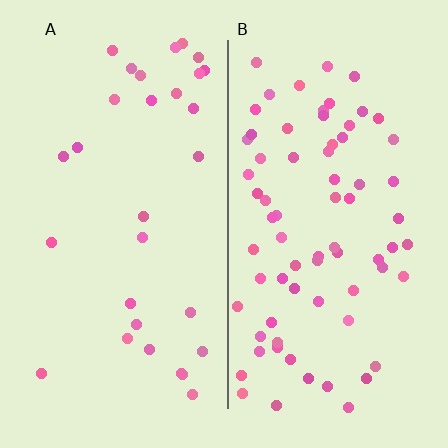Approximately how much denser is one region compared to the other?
Approximately 2.4× — region B over region A.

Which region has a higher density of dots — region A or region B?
B (the right).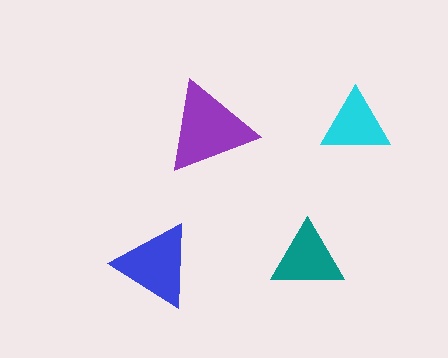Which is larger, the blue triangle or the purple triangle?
The purple one.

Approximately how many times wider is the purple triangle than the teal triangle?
About 1.5 times wider.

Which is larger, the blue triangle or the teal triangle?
The blue one.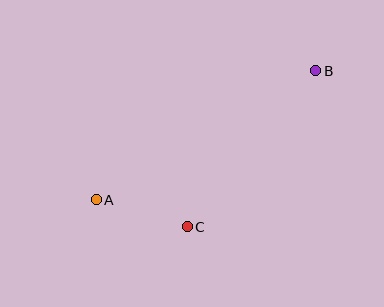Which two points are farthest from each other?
Points A and B are farthest from each other.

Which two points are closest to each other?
Points A and C are closest to each other.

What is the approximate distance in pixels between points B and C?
The distance between B and C is approximately 202 pixels.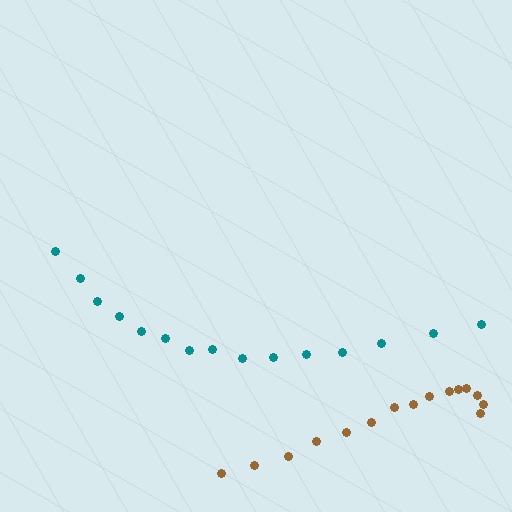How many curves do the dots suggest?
There are 2 distinct paths.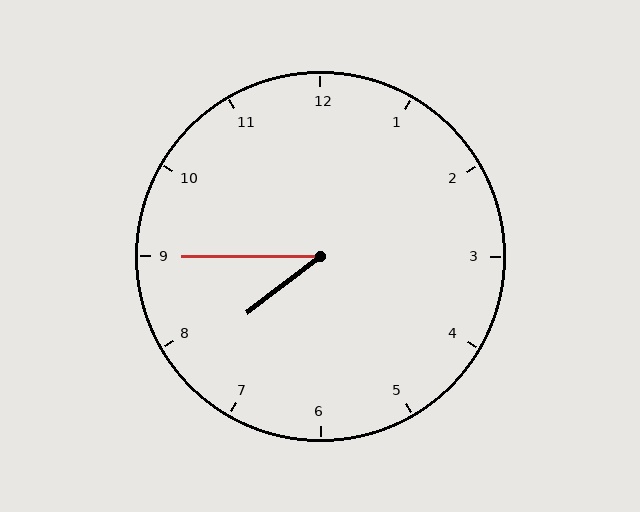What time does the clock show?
7:45.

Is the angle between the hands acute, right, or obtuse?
It is acute.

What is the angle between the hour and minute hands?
Approximately 38 degrees.